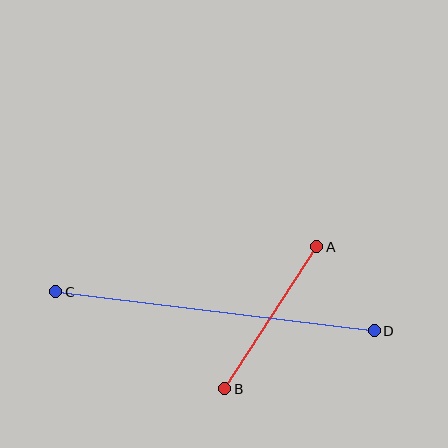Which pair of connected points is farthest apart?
Points C and D are farthest apart.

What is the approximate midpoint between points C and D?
The midpoint is at approximately (215, 311) pixels.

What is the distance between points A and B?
The distance is approximately 169 pixels.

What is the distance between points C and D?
The distance is approximately 321 pixels.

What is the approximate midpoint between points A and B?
The midpoint is at approximately (271, 318) pixels.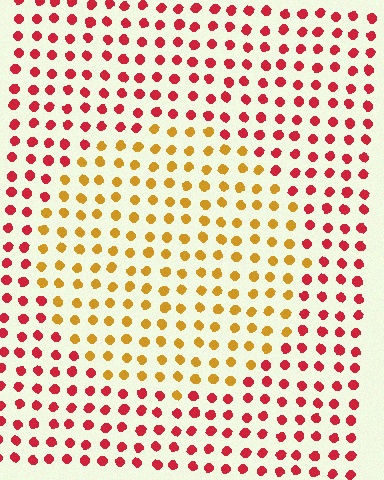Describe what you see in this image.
The image is filled with small red elements in a uniform arrangement. A circle-shaped region is visible where the elements are tinted to a slightly different hue, forming a subtle color boundary.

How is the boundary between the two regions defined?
The boundary is defined purely by a slight shift in hue (about 49 degrees). Spacing, size, and orientation are identical on both sides.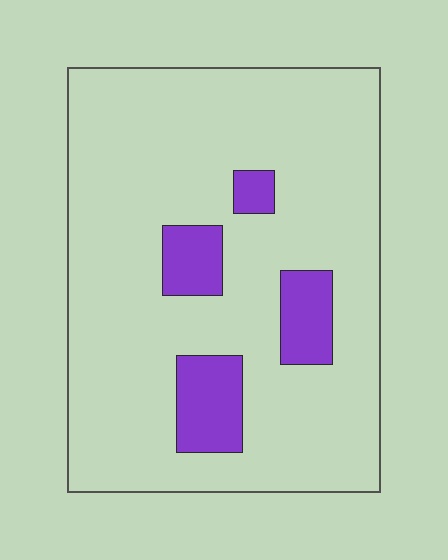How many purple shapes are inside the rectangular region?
4.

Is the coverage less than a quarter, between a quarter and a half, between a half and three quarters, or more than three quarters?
Less than a quarter.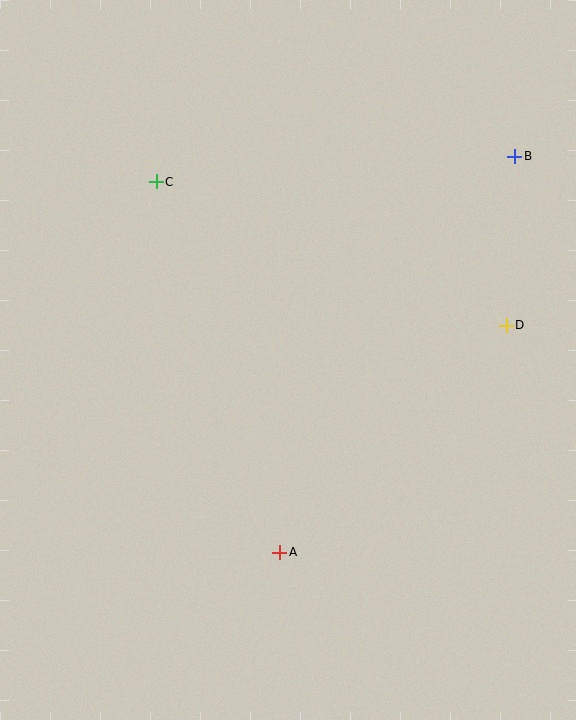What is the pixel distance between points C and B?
The distance between C and B is 359 pixels.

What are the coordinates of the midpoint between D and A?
The midpoint between D and A is at (393, 439).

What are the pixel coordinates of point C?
Point C is at (156, 182).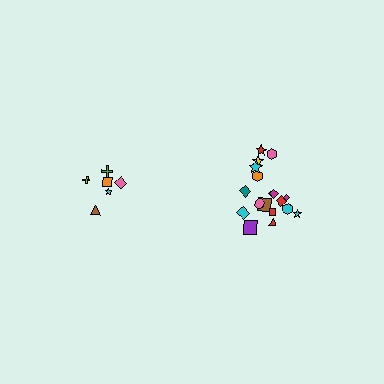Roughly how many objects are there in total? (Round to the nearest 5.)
Roughly 25 objects in total.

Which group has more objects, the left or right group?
The right group.